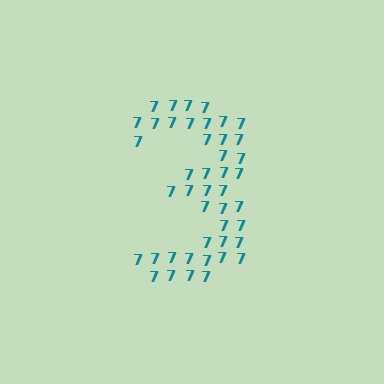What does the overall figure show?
The overall figure shows the digit 3.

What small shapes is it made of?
It is made of small digit 7's.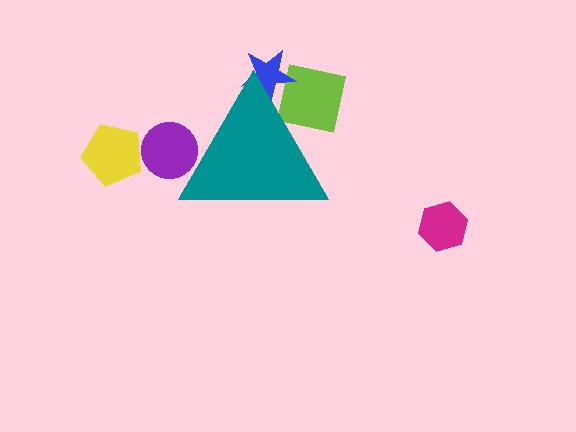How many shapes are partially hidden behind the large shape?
3 shapes are partially hidden.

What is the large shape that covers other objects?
A teal triangle.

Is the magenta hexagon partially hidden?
No, the magenta hexagon is fully visible.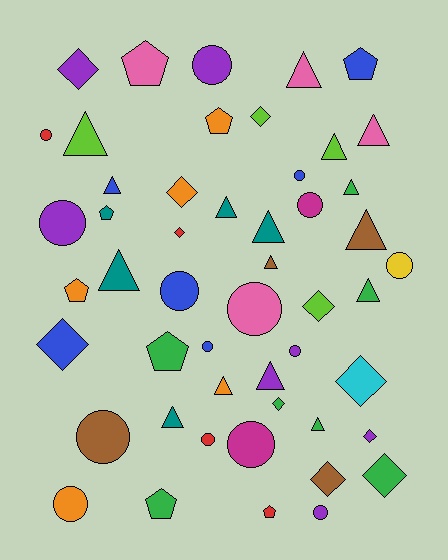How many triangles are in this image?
There are 16 triangles.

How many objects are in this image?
There are 50 objects.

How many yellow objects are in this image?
There is 1 yellow object.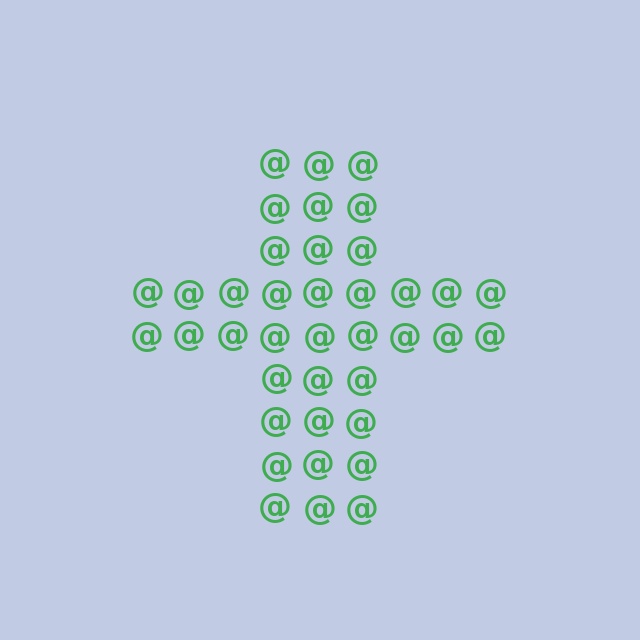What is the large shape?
The large shape is a cross.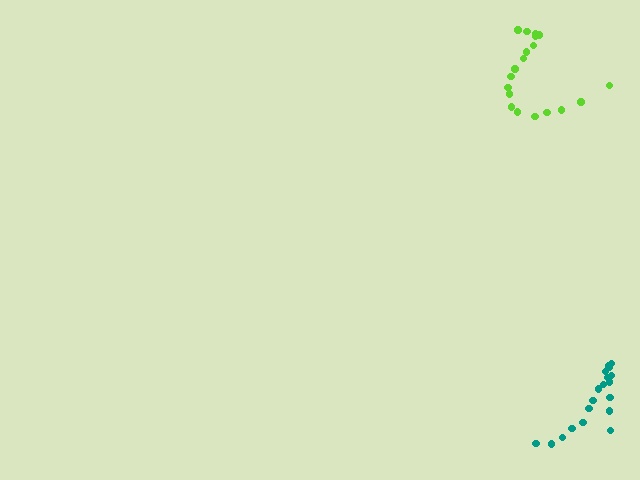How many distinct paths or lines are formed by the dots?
There are 2 distinct paths.